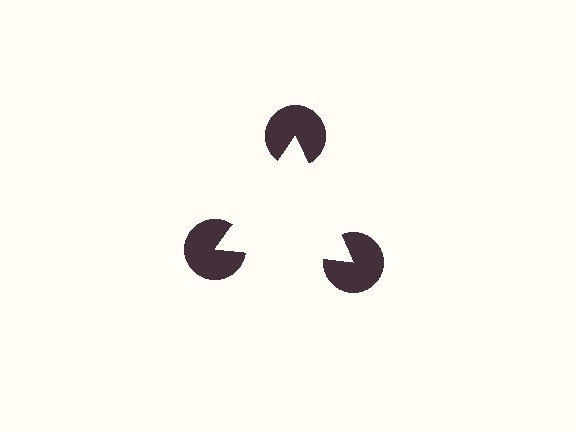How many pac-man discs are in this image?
There are 3 — one at each vertex of the illusory triangle.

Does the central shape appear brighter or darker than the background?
It typically appears slightly brighter than the background, even though no actual brightness change is drawn.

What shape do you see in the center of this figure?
An illusory triangle — its edges are inferred from the aligned wedge cuts in the pac-man discs, not physically drawn.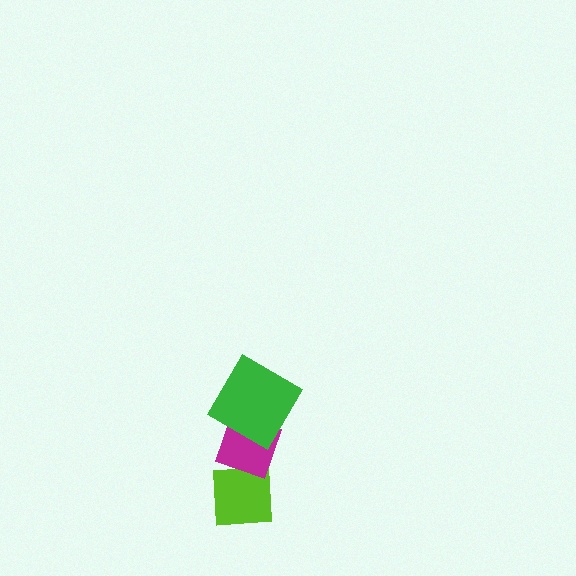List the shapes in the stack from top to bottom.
From top to bottom: the green diamond, the magenta diamond, the lime square.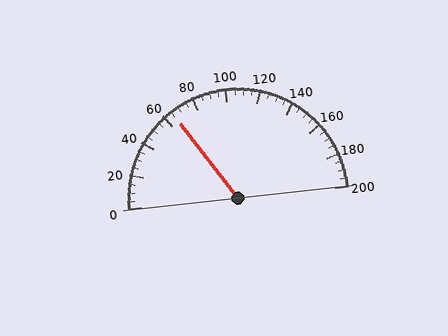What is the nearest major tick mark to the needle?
The nearest major tick mark is 60.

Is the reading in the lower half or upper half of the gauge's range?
The reading is in the lower half of the range (0 to 200).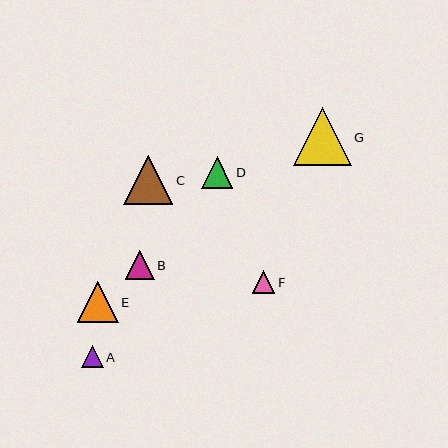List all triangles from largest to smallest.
From largest to smallest: G, C, E, D, B, F, A.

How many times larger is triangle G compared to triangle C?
Triangle G is approximately 1.2 times the size of triangle C.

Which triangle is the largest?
Triangle G is the largest with a size of approximately 58 pixels.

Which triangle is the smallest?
Triangle A is the smallest with a size of approximately 22 pixels.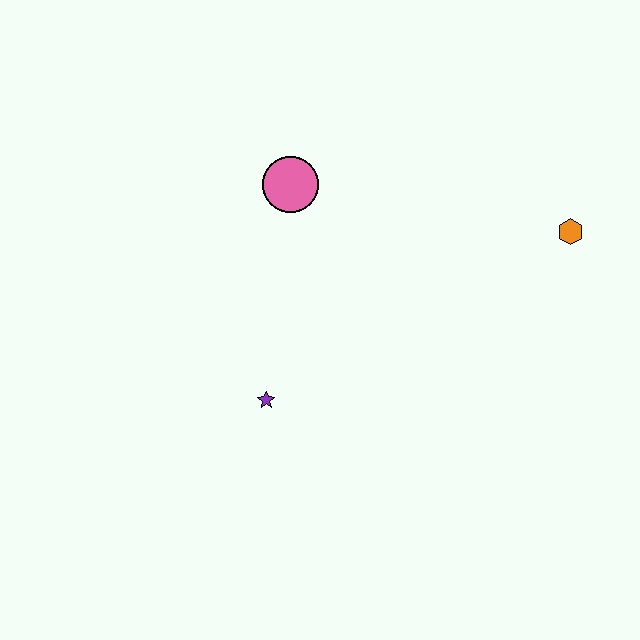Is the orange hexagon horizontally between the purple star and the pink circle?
No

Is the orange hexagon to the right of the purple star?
Yes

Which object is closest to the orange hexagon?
The pink circle is closest to the orange hexagon.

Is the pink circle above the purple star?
Yes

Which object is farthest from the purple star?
The orange hexagon is farthest from the purple star.